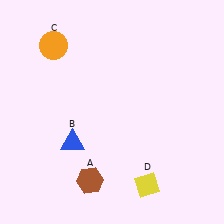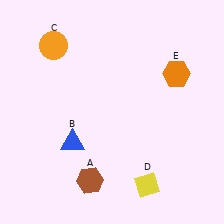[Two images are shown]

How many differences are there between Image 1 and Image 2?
There is 1 difference between the two images.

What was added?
An orange hexagon (E) was added in Image 2.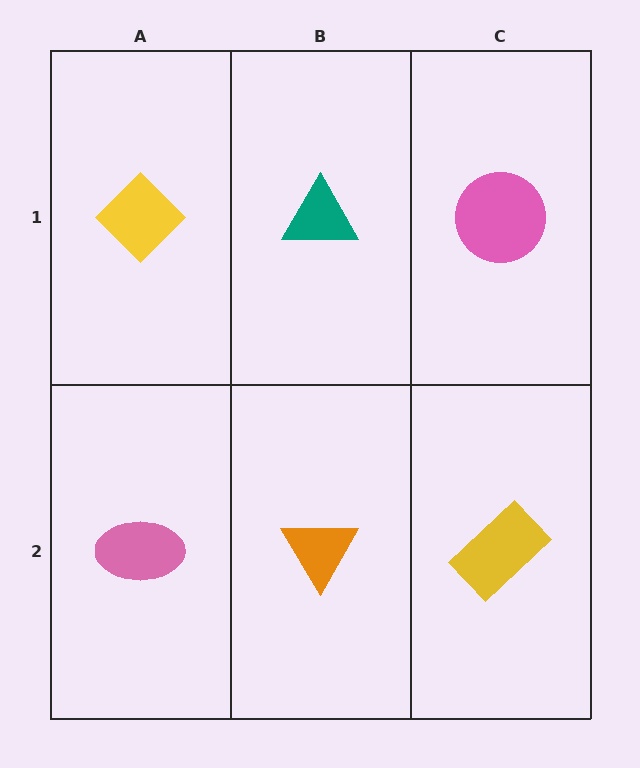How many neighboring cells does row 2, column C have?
2.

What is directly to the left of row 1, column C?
A teal triangle.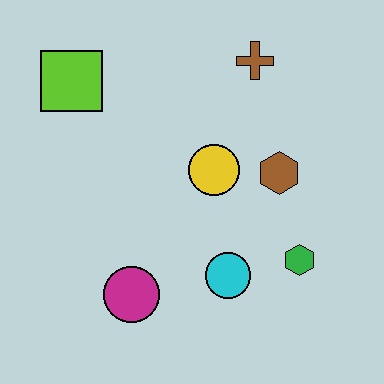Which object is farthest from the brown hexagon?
The lime square is farthest from the brown hexagon.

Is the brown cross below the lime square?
No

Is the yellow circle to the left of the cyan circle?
Yes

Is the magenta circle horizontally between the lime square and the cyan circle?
Yes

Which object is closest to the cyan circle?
The green hexagon is closest to the cyan circle.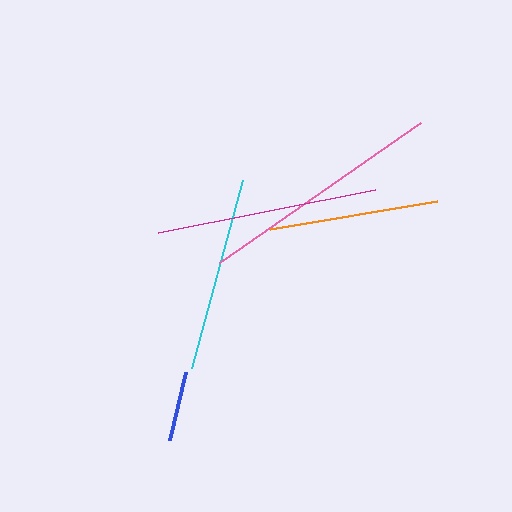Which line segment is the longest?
The pink line is the longest at approximately 245 pixels.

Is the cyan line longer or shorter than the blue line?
The cyan line is longer than the blue line.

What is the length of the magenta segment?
The magenta segment is approximately 222 pixels long.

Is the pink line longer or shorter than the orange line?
The pink line is longer than the orange line.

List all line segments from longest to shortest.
From longest to shortest: pink, magenta, cyan, orange, blue.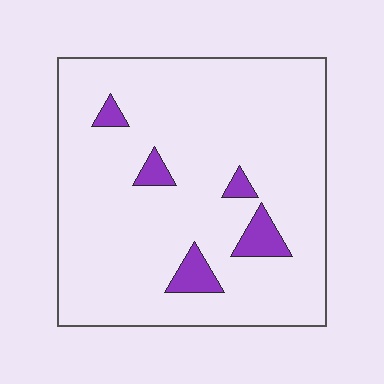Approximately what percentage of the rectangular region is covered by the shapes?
Approximately 10%.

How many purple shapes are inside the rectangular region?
5.